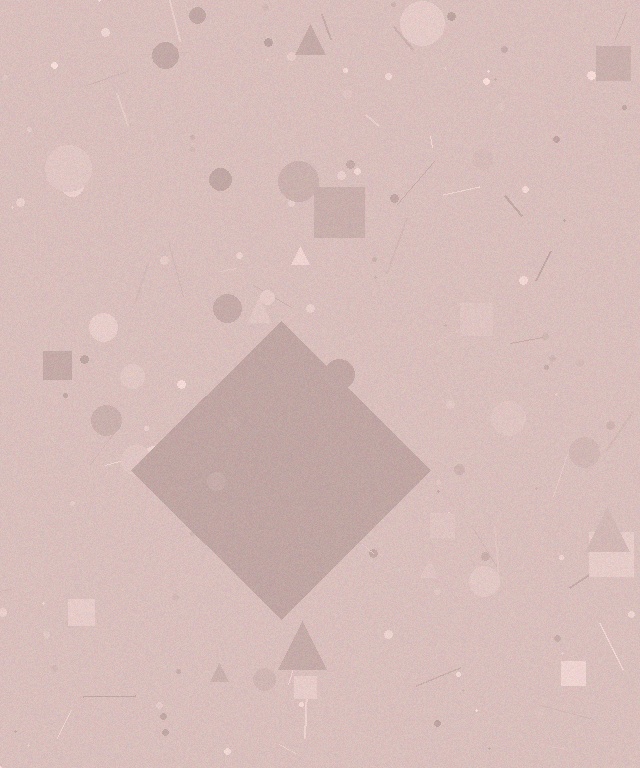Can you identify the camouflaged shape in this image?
The camouflaged shape is a diamond.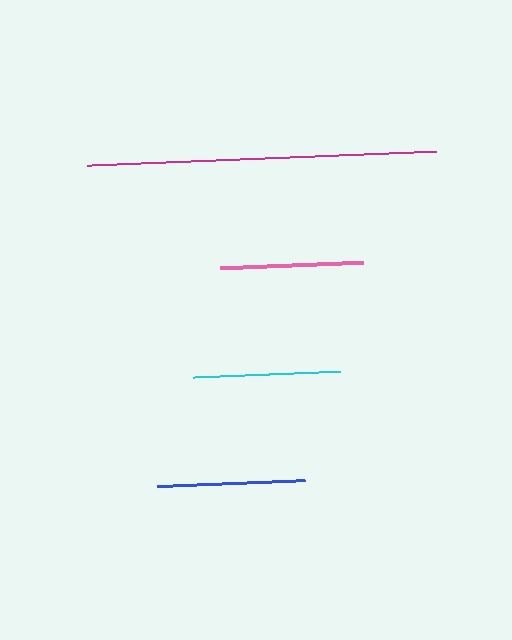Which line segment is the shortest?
The pink line is the shortest at approximately 143 pixels.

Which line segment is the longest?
The magenta line is the longest at approximately 350 pixels.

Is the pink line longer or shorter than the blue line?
The blue line is longer than the pink line.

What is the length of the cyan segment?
The cyan segment is approximately 146 pixels long.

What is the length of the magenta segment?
The magenta segment is approximately 350 pixels long.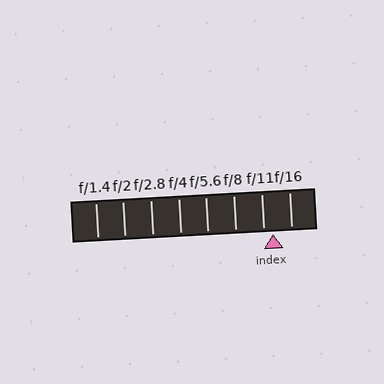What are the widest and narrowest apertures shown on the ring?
The widest aperture shown is f/1.4 and the narrowest is f/16.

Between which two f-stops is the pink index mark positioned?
The index mark is between f/11 and f/16.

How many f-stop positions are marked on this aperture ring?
There are 8 f-stop positions marked.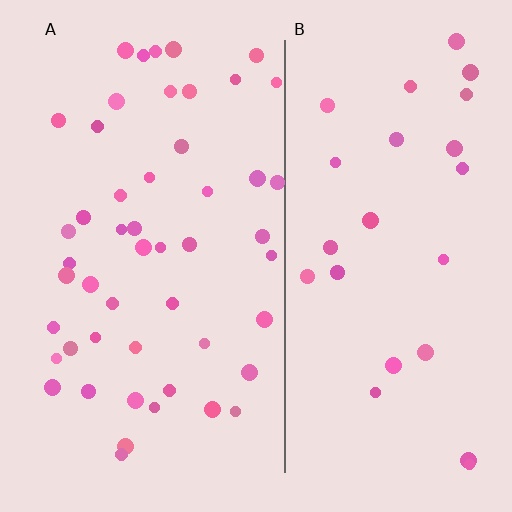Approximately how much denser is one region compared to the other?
Approximately 2.0× — region A over region B.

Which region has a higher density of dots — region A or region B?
A (the left).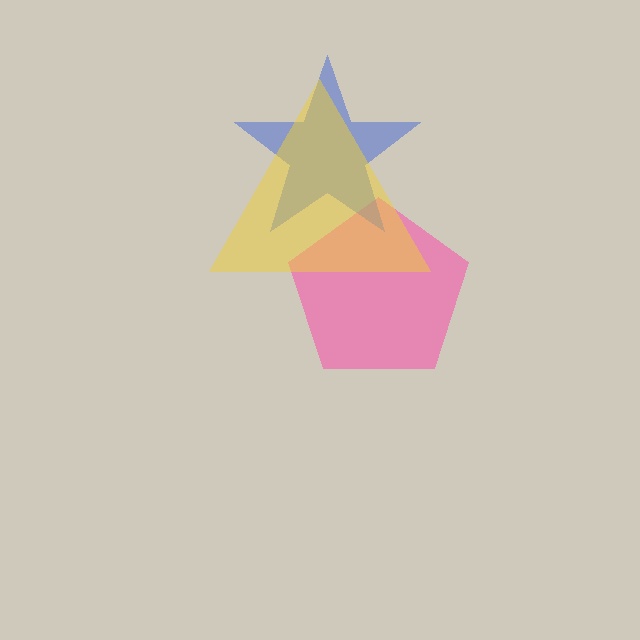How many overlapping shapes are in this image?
There are 3 overlapping shapes in the image.